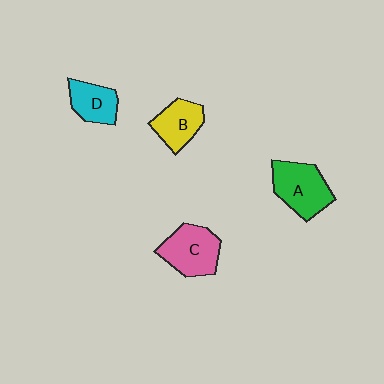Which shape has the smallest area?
Shape D (cyan).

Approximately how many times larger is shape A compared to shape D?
Approximately 1.5 times.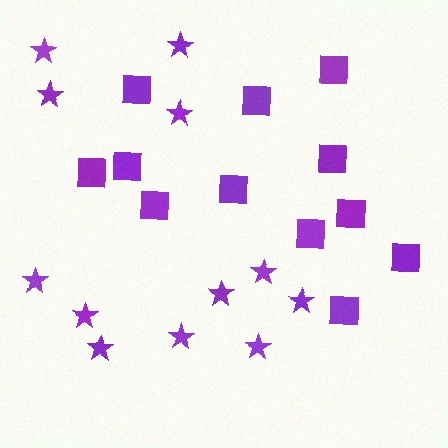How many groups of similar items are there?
There are 2 groups: one group of stars (12) and one group of squares (12).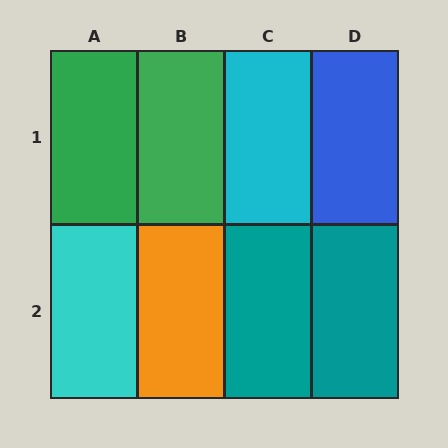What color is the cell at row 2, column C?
Teal.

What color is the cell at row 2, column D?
Teal.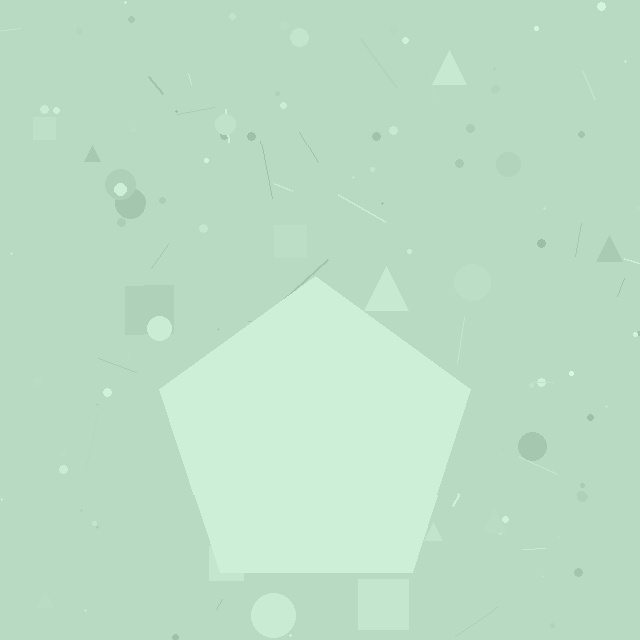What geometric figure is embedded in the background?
A pentagon is embedded in the background.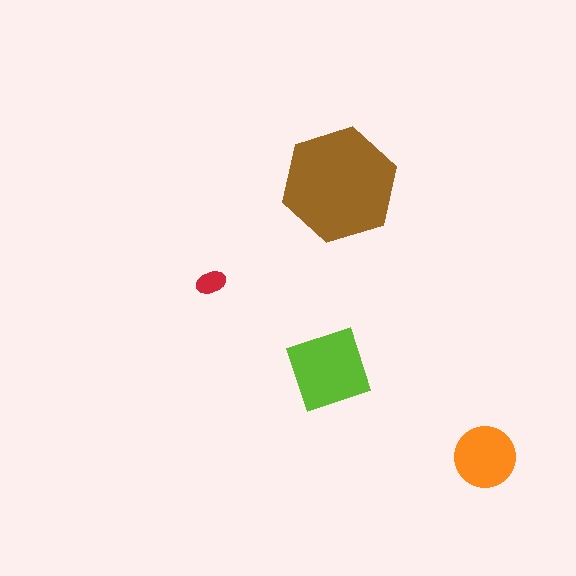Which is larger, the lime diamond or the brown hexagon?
The brown hexagon.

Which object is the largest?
The brown hexagon.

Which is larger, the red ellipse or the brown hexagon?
The brown hexagon.